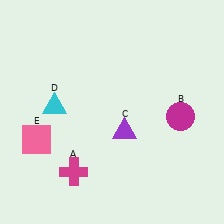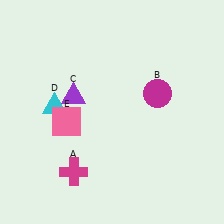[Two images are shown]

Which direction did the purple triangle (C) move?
The purple triangle (C) moved left.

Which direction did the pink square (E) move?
The pink square (E) moved right.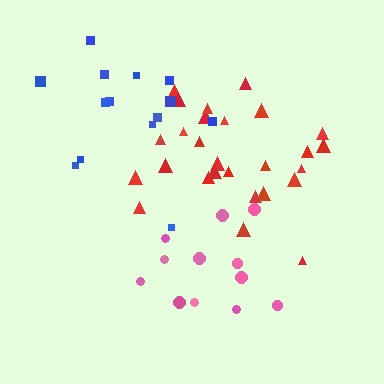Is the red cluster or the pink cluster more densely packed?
Red.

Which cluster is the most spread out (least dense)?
Blue.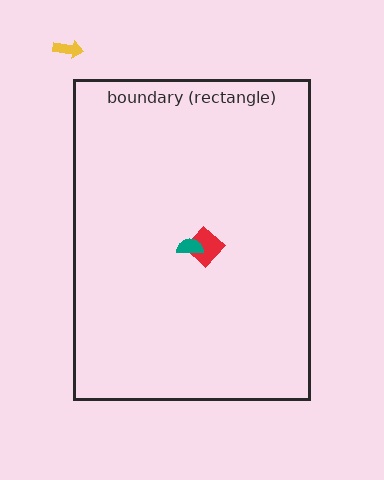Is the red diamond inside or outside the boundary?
Inside.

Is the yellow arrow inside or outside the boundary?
Outside.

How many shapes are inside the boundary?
2 inside, 1 outside.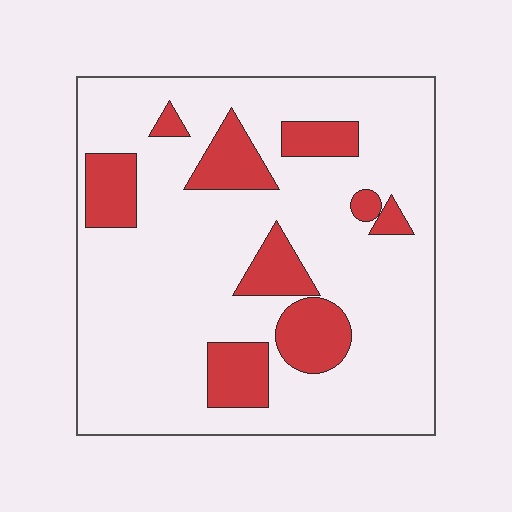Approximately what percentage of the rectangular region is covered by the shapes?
Approximately 20%.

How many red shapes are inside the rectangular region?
9.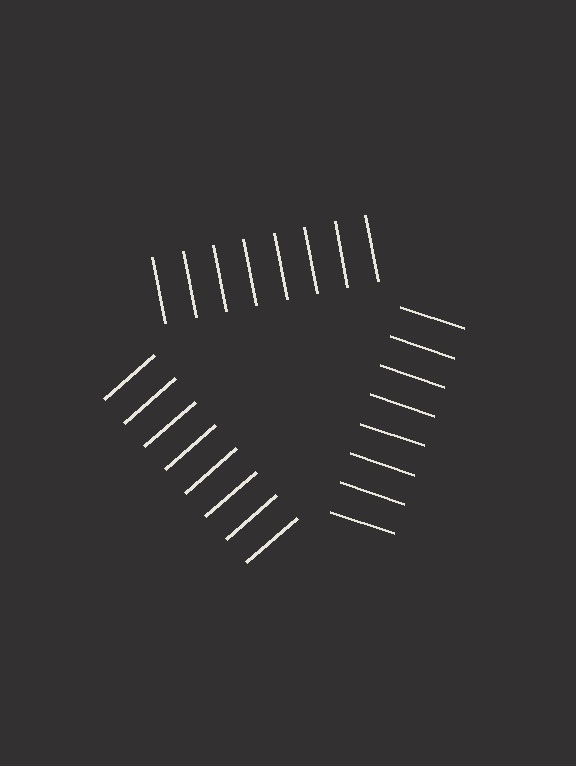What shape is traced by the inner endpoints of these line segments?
An illusory triangle — the line segments terminate on its edges but no continuous stroke is drawn.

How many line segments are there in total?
24 — 8 along each of the 3 edges.